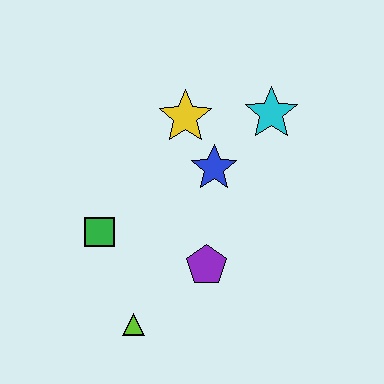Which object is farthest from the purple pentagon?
The cyan star is farthest from the purple pentagon.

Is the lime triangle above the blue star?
No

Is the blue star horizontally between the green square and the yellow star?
No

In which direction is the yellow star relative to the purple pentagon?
The yellow star is above the purple pentagon.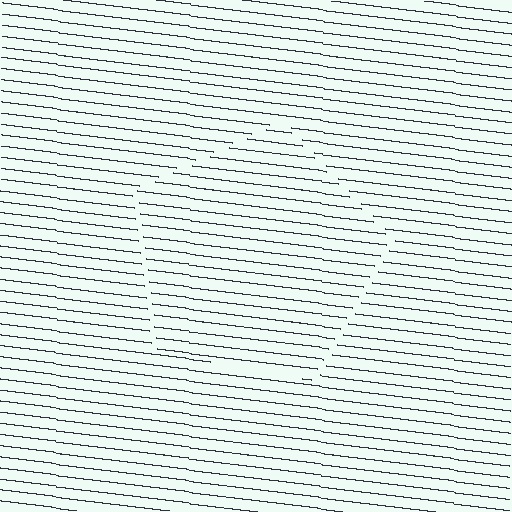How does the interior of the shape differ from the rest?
The interior of the shape contains the same grating, shifted by half a period — the contour is defined by the phase discontinuity where line-ends from the inner and outer gratings abut.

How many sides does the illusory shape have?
5 sides — the line-ends trace a pentagon.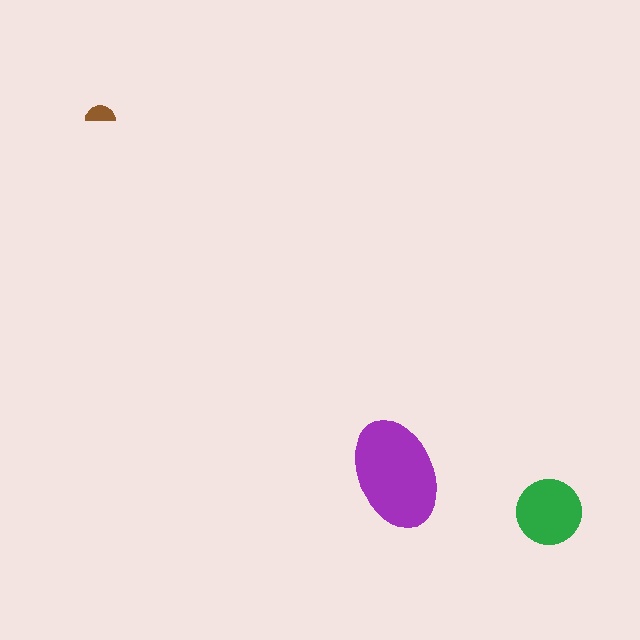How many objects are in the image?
There are 3 objects in the image.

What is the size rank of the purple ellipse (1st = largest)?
1st.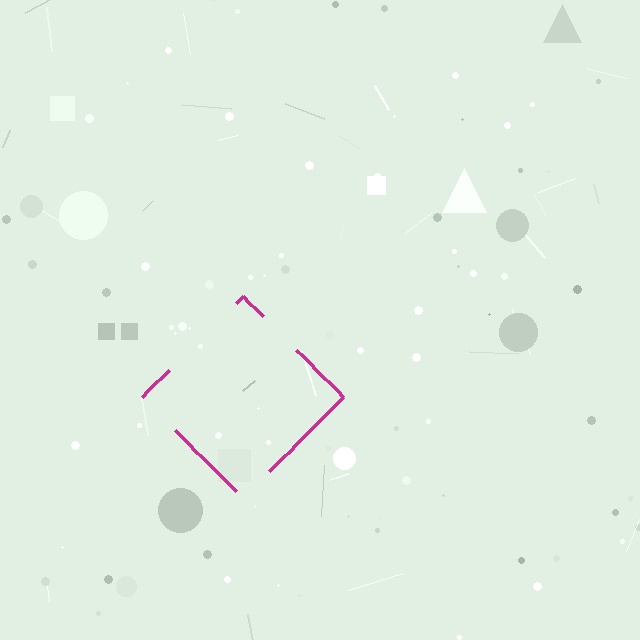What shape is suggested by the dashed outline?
The dashed outline suggests a diamond.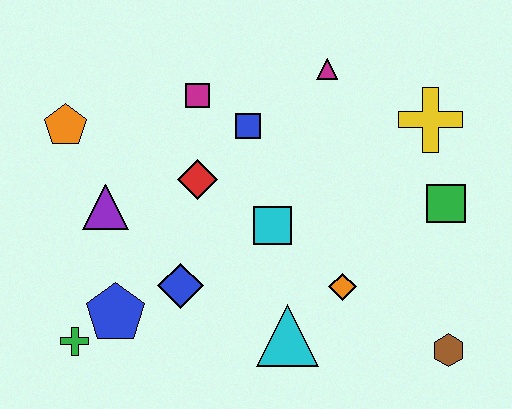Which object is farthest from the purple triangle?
The brown hexagon is farthest from the purple triangle.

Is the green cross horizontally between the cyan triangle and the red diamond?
No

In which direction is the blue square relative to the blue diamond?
The blue square is above the blue diamond.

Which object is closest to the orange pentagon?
The purple triangle is closest to the orange pentagon.